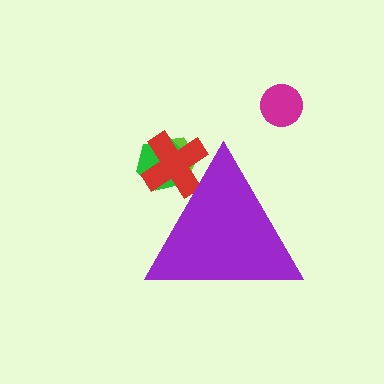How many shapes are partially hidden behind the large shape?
3 shapes are partially hidden.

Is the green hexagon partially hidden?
Yes, the green hexagon is partially hidden behind the purple triangle.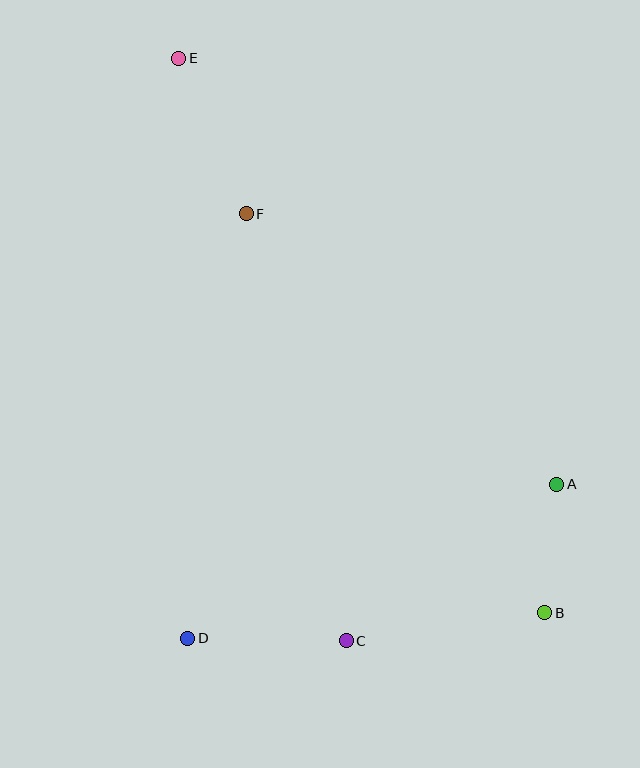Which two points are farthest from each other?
Points B and E are farthest from each other.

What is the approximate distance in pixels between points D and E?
The distance between D and E is approximately 580 pixels.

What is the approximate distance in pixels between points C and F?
The distance between C and F is approximately 438 pixels.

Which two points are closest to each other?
Points A and B are closest to each other.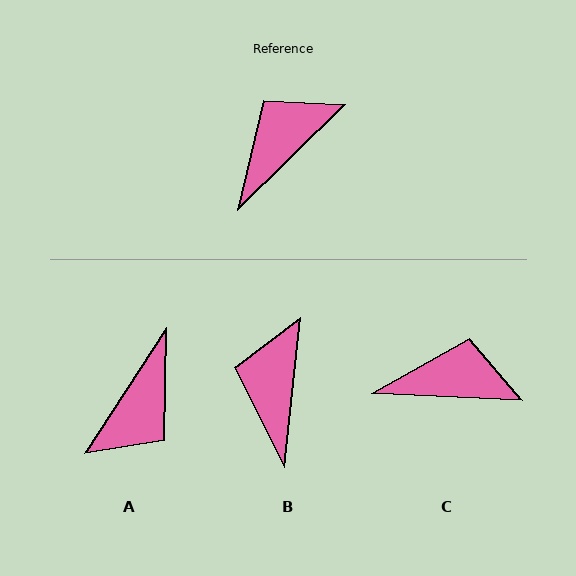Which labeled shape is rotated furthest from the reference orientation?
A, about 167 degrees away.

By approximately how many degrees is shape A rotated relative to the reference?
Approximately 167 degrees clockwise.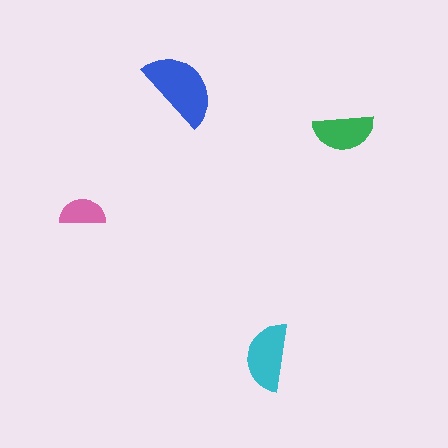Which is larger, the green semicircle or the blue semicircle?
The blue one.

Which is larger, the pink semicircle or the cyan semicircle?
The cyan one.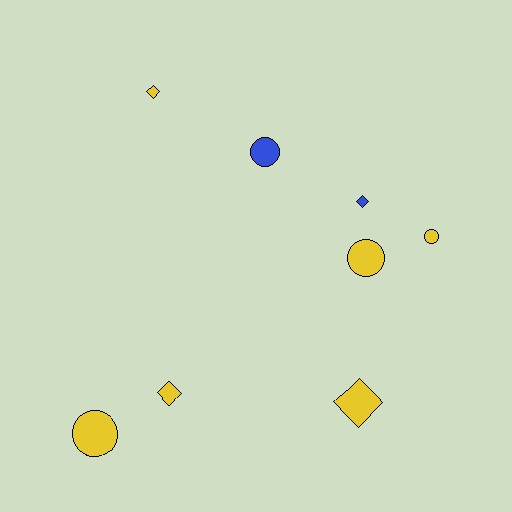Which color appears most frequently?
Yellow, with 6 objects.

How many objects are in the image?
There are 8 objects.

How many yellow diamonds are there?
There are 3 yellow diamonds.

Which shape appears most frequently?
Circle, with 4 objects.